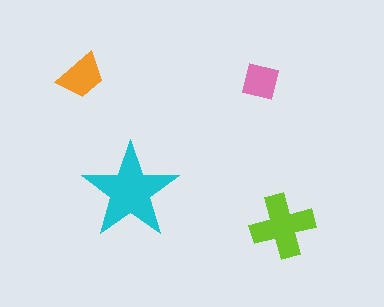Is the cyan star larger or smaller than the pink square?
Larger.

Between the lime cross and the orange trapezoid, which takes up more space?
The lime cross.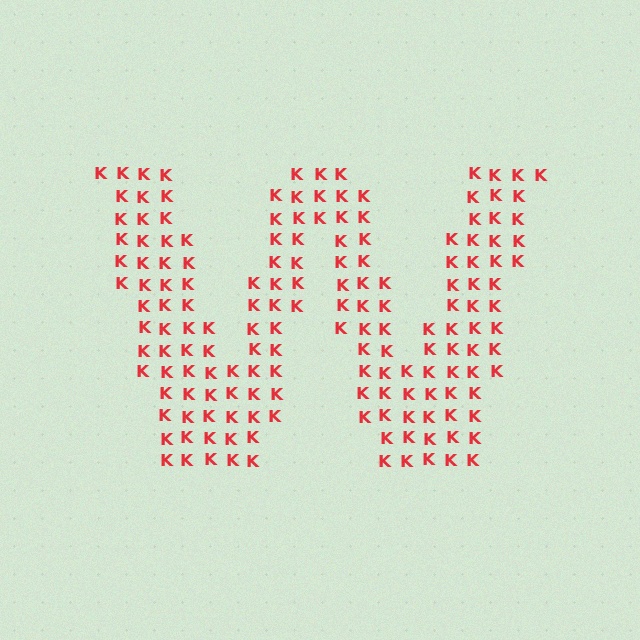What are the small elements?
The small elements are letter K's.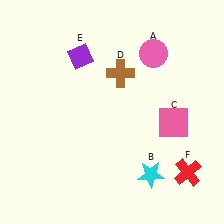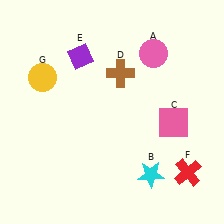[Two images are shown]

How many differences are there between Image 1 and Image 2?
There is 1 difference between the two images.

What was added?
A yellow circle (G) was added in Image 2.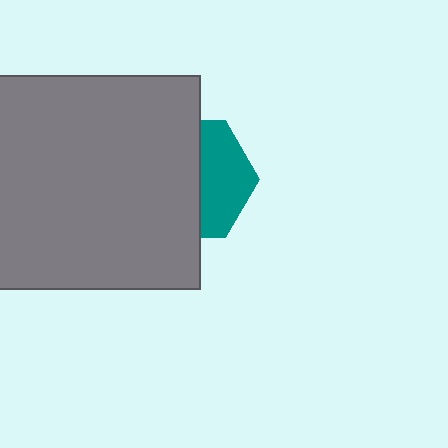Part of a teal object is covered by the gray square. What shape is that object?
It is a hexagon.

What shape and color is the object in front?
The object in front is a gray square.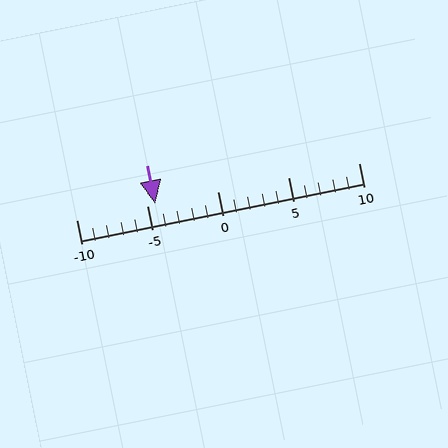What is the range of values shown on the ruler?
The ruler shows values from -10 to 10.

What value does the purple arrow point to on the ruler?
The purple arrow points to approximately -4.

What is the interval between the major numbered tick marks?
The major tick marks are spaced 5 units apart.